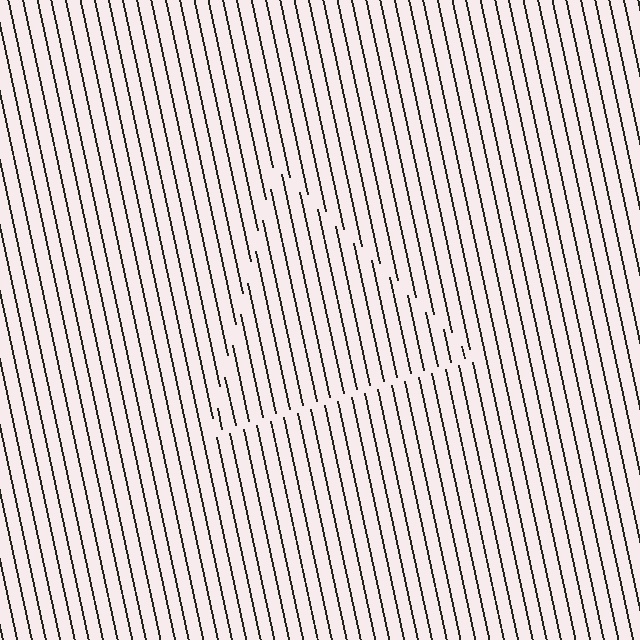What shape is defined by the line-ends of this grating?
An illusory triangle. The interior of the shape contains the same grating, shifted by half a period — the contour is defined by the phase discontinuity where line-ends from the inner and outer gratings abut.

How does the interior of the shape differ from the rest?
The interior of the shape contains the same grating, shifted by half a period — the contour is defined by the phase discontinuity where line-ends from the inner and outer gratings abut.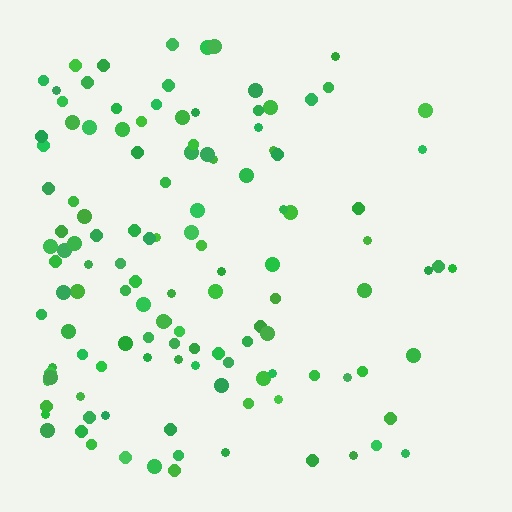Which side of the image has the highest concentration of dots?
The left.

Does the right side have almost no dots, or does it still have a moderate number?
Still a moderate number, just noticeably fewer than the left.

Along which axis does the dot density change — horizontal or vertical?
Horizontal.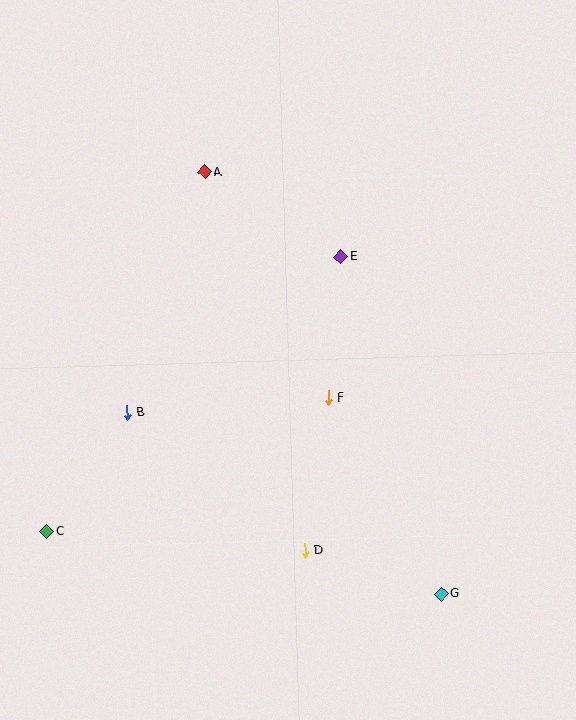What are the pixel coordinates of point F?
Point F is at (328, 398).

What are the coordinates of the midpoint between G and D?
The midpoint between G and D is at (373, 572).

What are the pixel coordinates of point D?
Point D is at (305, 550).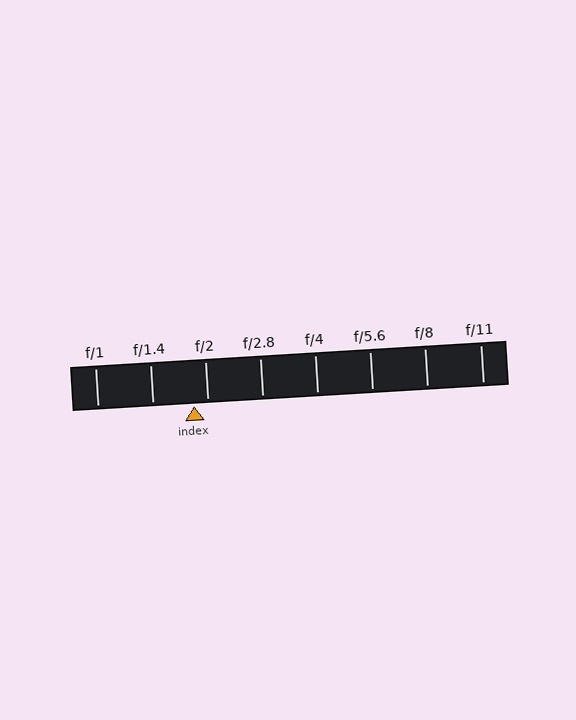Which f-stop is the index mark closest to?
The index mark is closest to f/2.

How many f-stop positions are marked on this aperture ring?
There are 8 f-stop positions marked.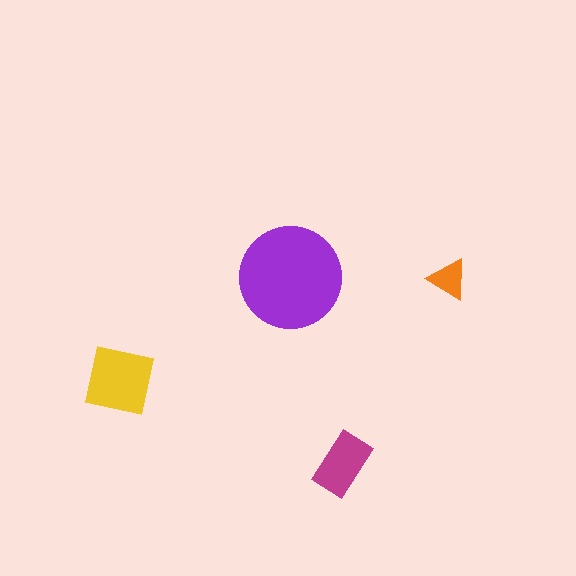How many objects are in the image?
There are 4 objects in the image.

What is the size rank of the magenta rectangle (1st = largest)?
3rd.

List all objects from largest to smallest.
The purple circle, the yellow square, the magenta rectangle, the orange triangle.